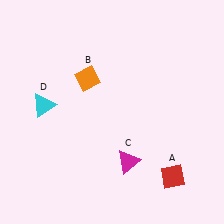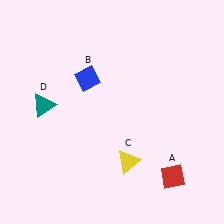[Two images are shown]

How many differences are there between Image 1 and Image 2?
There are 3 differences between the two images.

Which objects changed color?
B changed from orange to blue. C changed from magenta to yellow. D changed from cyan to teal.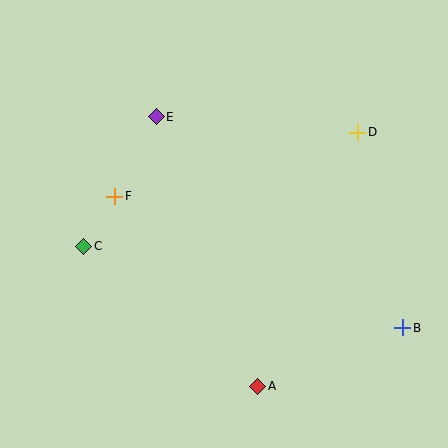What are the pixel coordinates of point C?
Point C is at (84, 246).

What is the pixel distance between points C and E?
The distance between C and E is 148 pixels.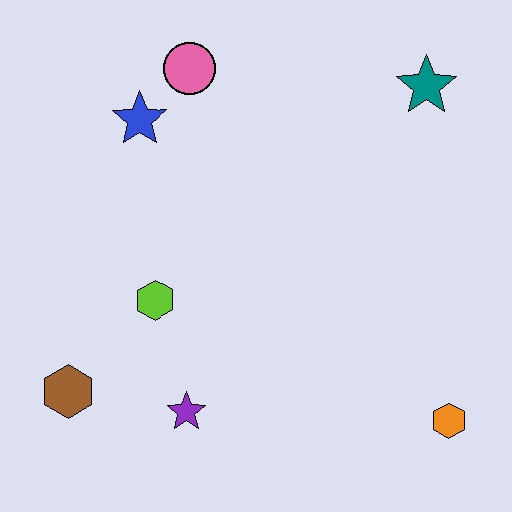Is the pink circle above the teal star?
Yes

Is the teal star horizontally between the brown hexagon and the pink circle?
No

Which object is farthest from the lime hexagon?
The teal star is farthest from the lime hexagon.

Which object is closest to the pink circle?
The blue star is closest to the pink circle.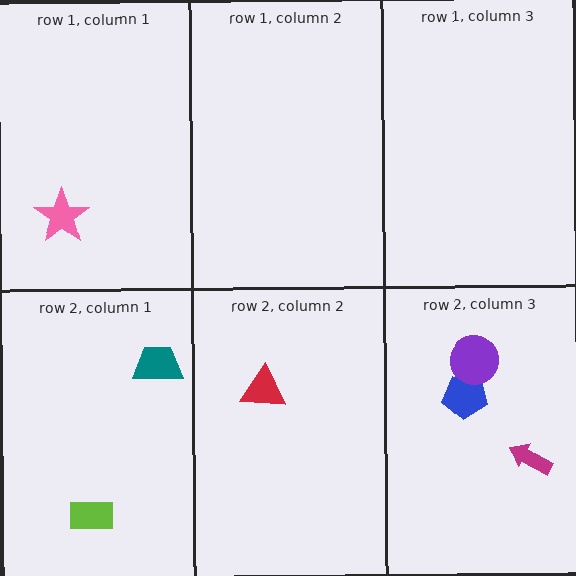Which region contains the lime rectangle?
The row 2, column 1 region.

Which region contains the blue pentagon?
The row 2, column 3 region.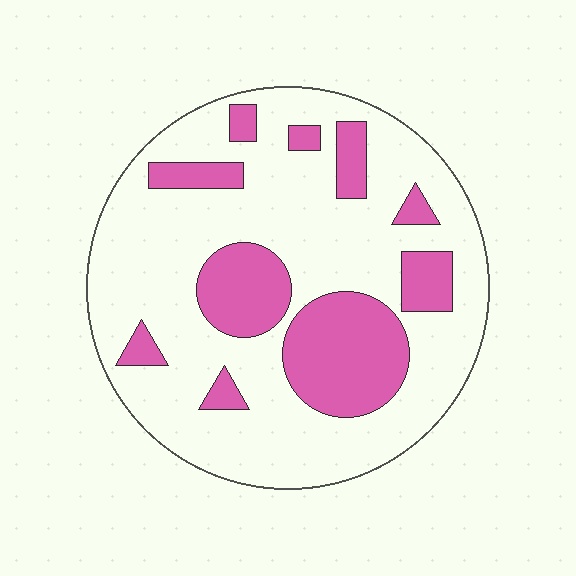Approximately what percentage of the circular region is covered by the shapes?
Approximately 25%.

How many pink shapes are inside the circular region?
10.